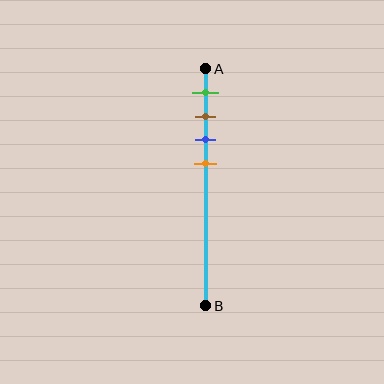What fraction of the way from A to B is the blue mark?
The blue mark is approximately 30% (0.3) of the way from A to B.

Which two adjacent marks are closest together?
The brown and blue marks are the closest adjacent pair.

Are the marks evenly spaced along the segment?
Yes, the marks are approximately evenly spaced.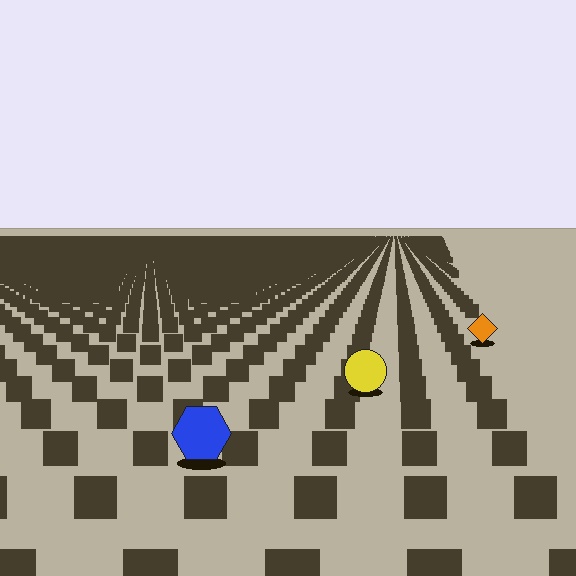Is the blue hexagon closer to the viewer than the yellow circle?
Yes. The blue hexagon is closer — you can tell from the texture gradient: the ground texture is coarser near it.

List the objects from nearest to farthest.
From nearest to farthest: the blue hexagon, the yellow circle, the orange diamond.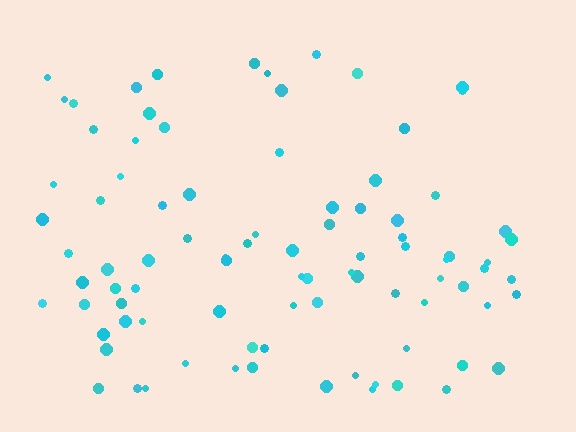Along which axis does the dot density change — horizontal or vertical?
Vertical.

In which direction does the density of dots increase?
From top to bottom, with the bottom side densest.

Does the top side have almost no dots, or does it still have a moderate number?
Still a moderate number, just noticeably fewer than the bottom.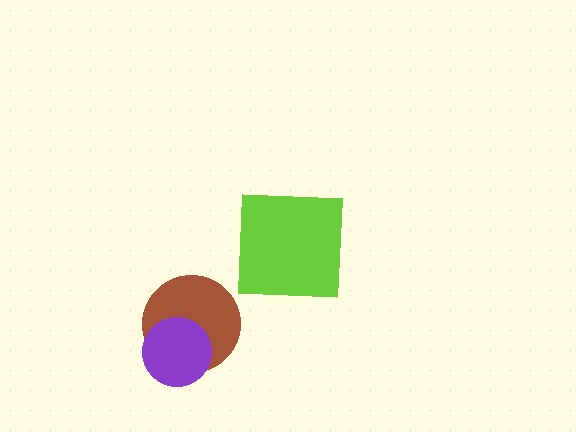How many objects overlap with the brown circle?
1 object overlaps with the brown circle.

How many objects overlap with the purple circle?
1 object overlaps with the purple circle.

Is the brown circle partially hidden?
Yes, it is partially covered by another shape.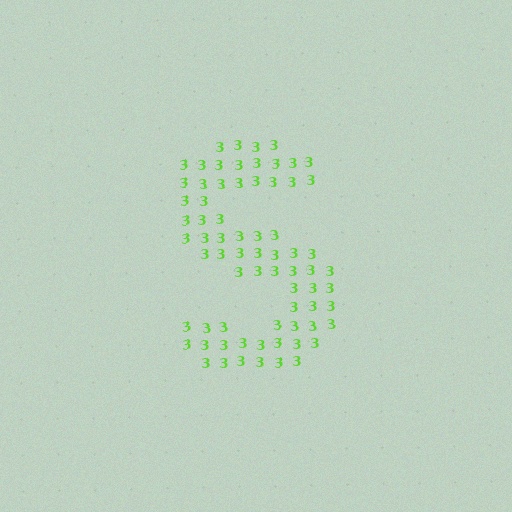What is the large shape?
The large shape is the letter S.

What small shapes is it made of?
It is made of small digit 3's.